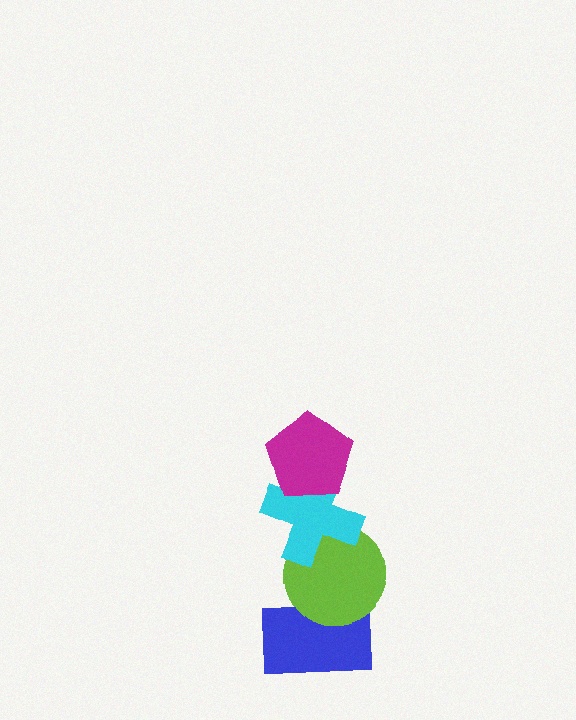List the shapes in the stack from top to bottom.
From top to bottom: the magenta pentagon, the cyan cross, the lime circle, the blue rectangle.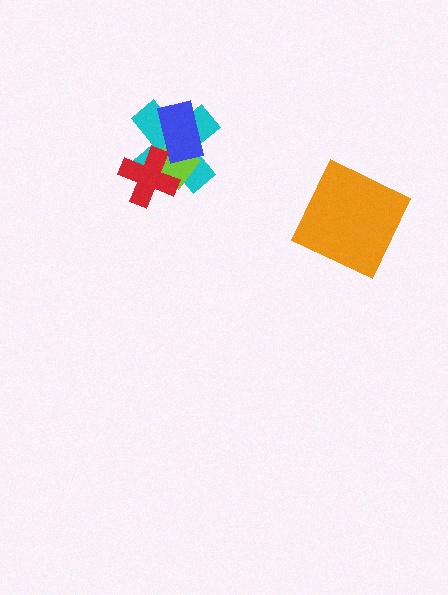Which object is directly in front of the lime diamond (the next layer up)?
The blue rectangle is directly in front of the lime diamond.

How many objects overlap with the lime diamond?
3 objects overlap with the lime diamond.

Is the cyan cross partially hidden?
Yes, it is partially covered by another shape.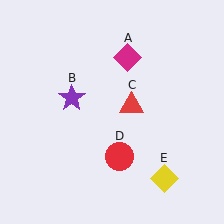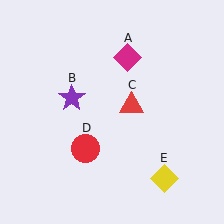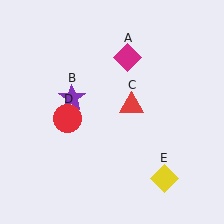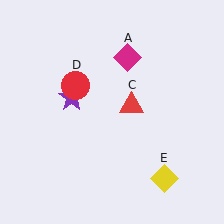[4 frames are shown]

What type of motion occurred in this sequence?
The red circle (object D) rotated clockwise around the center of the scene.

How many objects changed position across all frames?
1 object changed position: red circle (object D).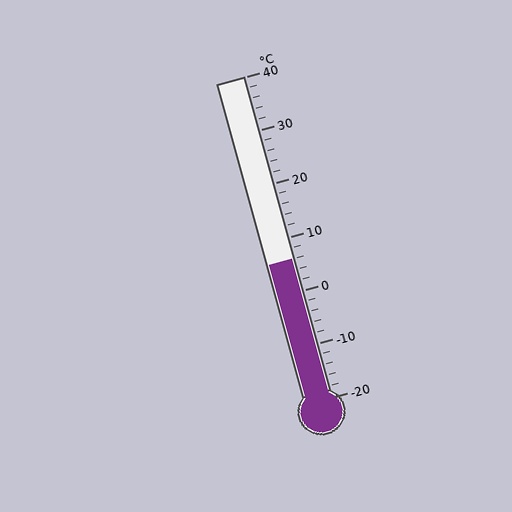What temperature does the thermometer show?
The thermometer shows approximately 6°C.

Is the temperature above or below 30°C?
The temperature is below 30°C.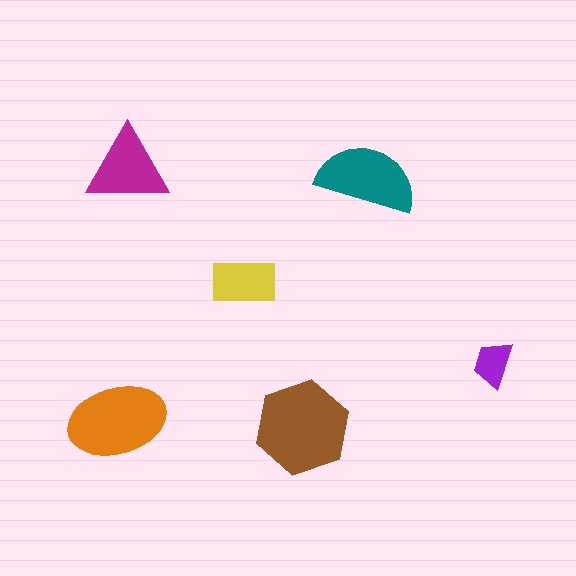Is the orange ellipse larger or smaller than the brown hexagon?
Smaller.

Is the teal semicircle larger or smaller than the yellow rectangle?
Larger.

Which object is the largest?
The brown hexagon.